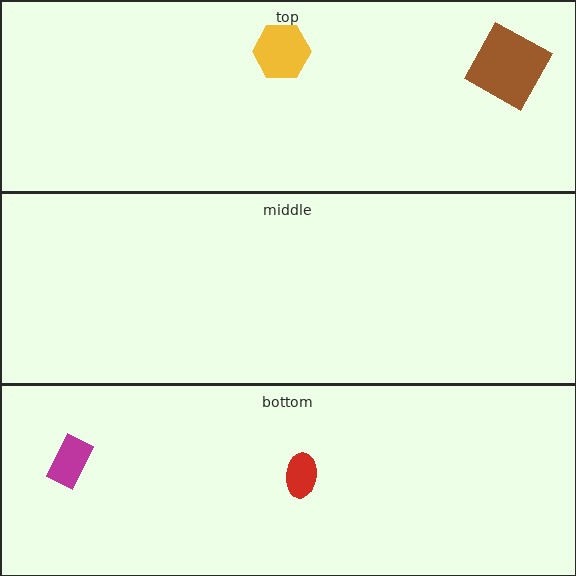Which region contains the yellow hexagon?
The top region.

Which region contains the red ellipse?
The bottom region.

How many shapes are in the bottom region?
2.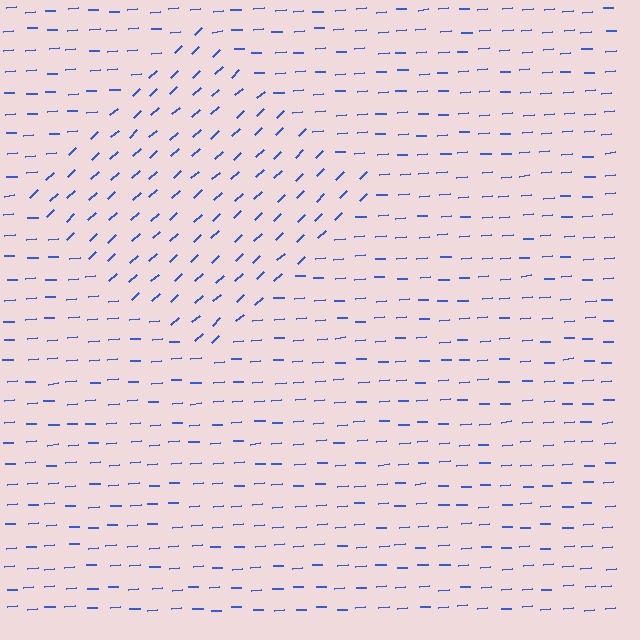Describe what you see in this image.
The image is filled with small blue line segments. A diamond region in the image has lines oriented differently from the surrounding lines, creating a visible texture boundary.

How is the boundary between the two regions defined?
The boundary is defined purely by a change in line orientation (approximately 39 degrees difference). All lines are the same color and thickness.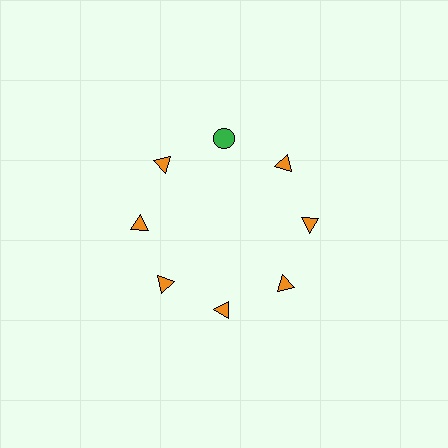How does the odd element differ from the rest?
It differs in both color (green instead of orange) and shape (circle instead of triangle).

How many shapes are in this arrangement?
There are 8 shapes arranged in a ring pattern.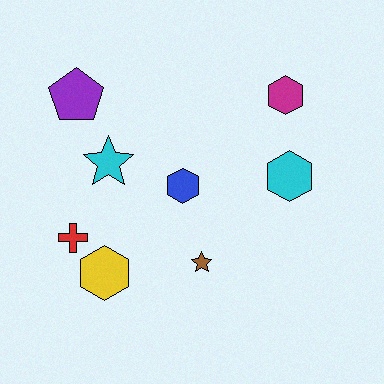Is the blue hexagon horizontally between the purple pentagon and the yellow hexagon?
No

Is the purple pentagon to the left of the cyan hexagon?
Yes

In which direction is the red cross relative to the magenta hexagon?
The red cross is to the left of the magenta hexagon.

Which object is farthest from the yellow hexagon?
The magenta hexagon is farthest from the yellow hexagon.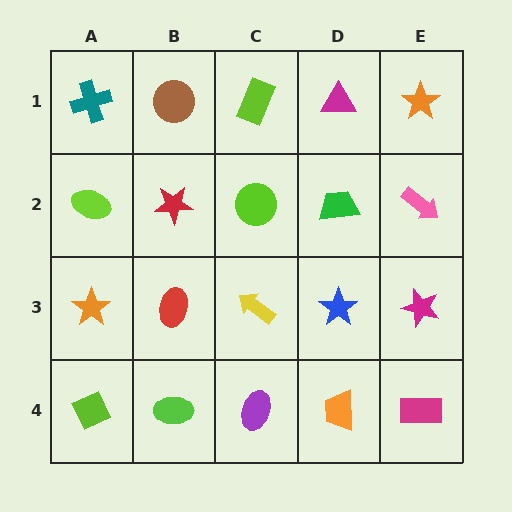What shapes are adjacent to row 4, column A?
An orange star (row 3, column A), a lime ellipse (row 4, column B).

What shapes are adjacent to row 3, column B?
A red star (row 2, column B), a lime ellipse (row 4, column B), an orange star (row 3, column A), a yellow arrow (row 3, column C).